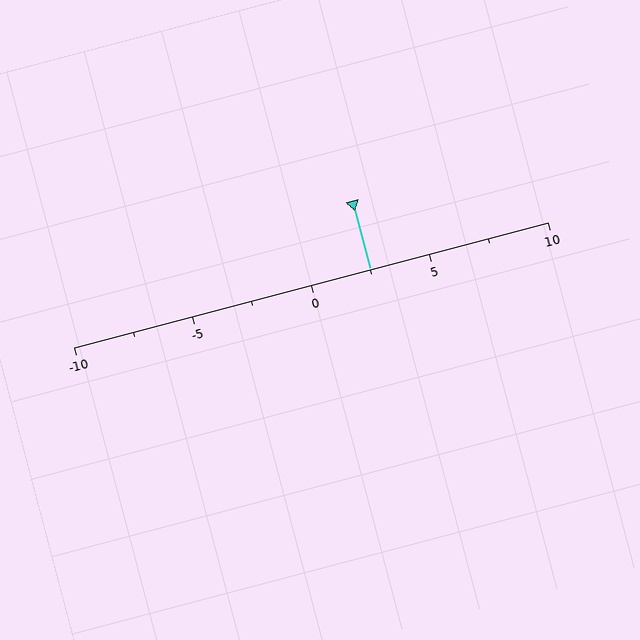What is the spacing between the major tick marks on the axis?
The major ticks are spaced 5 apart.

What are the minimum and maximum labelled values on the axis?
The axis runs from -10 to 10.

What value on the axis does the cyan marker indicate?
The marker indicates approximately 2.5.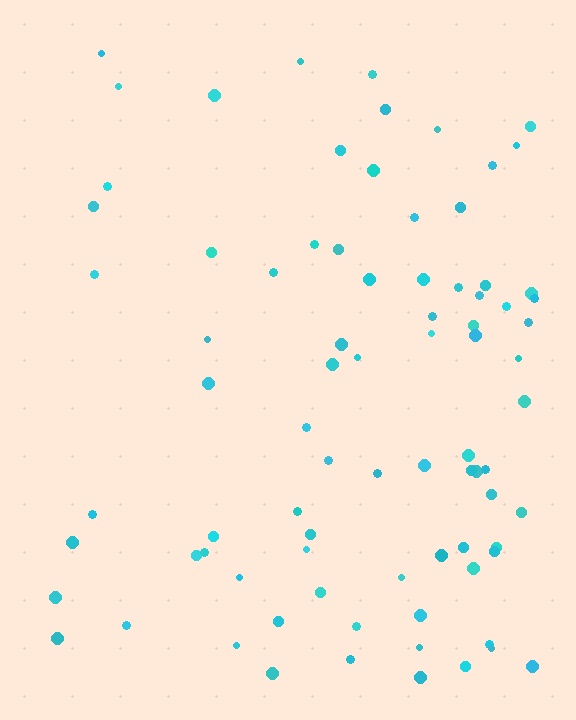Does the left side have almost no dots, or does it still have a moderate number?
Still a moderate number, just noticeably fewer than the right.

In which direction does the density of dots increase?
From left to right, with the right side densest.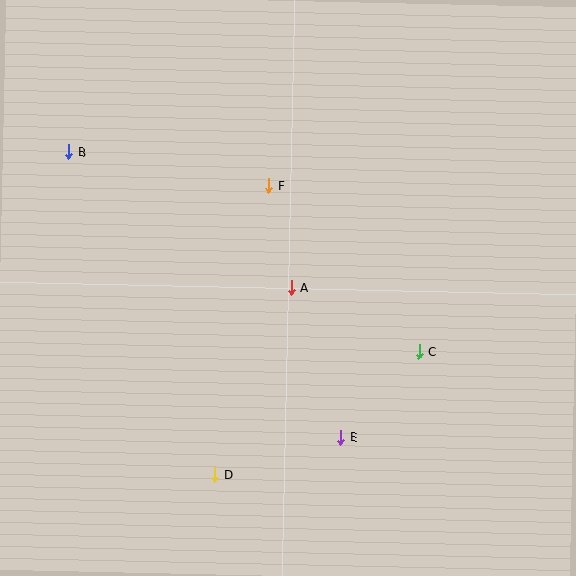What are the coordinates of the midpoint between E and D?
The midpoint between E and D is at (278, 456).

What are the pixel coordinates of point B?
Point B is at (69, 152).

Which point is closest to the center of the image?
Point A at (291, 288) is closest to the center.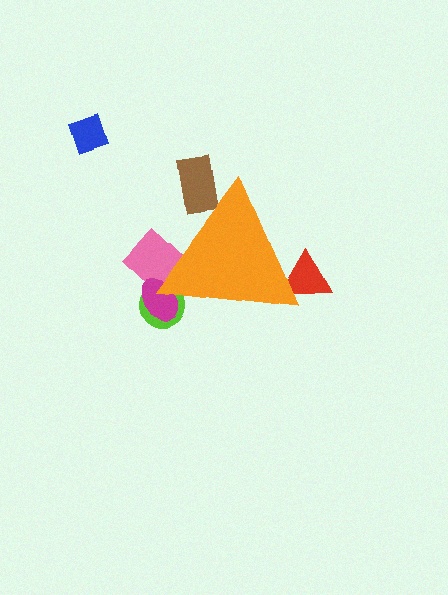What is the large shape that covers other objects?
An orange triangle.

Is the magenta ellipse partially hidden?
Yes, the magenta ellipse is partially hidden behind the orange triangle.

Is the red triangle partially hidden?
Yes, the red triangle is partially hidden behind the orange triangle.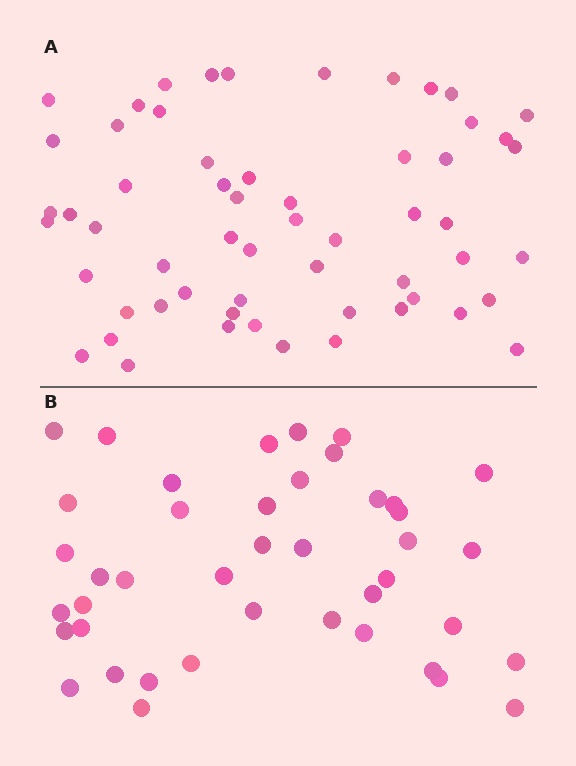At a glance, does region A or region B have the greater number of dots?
Region A (the top region) has more dots.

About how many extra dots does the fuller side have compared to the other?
Region A has approximately 15 more dots than region B.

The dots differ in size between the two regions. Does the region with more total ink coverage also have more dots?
No. Region B has more total ink coverage because its dots are larger, but region A actually contains more individual dots. Total area can be misleading — the number of items is what matters here.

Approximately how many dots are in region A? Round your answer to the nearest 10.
About 60 dots. (The exact count is 58, which rounds to 60.)